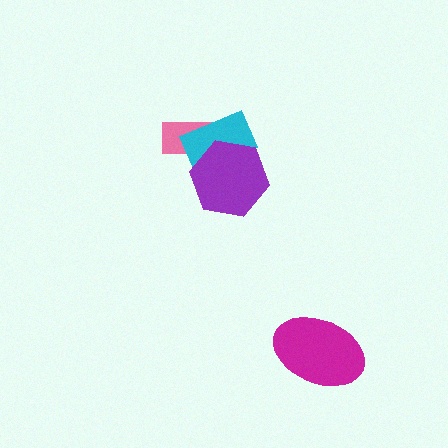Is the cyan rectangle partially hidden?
Yes, it is partially covered by another shape.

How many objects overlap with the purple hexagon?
2 objects overlap with the purple hexagon.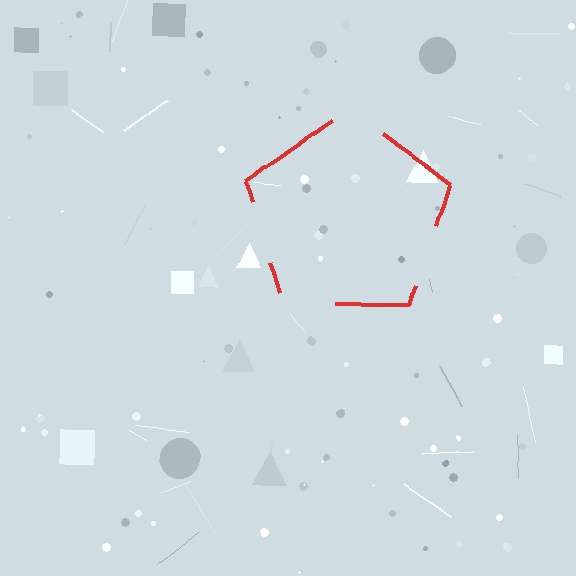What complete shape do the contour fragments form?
The contour fragments form a pentagon.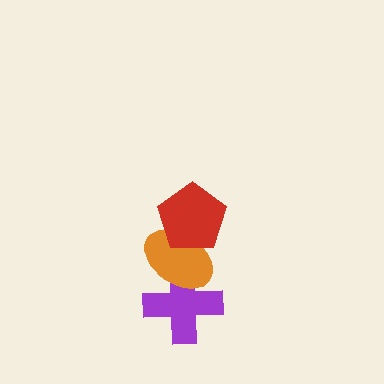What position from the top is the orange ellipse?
The orange ellipse is 2nd from the top.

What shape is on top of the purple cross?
The orange ellipse is on top of the purple cross.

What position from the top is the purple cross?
The purple cross is 3rd from the top.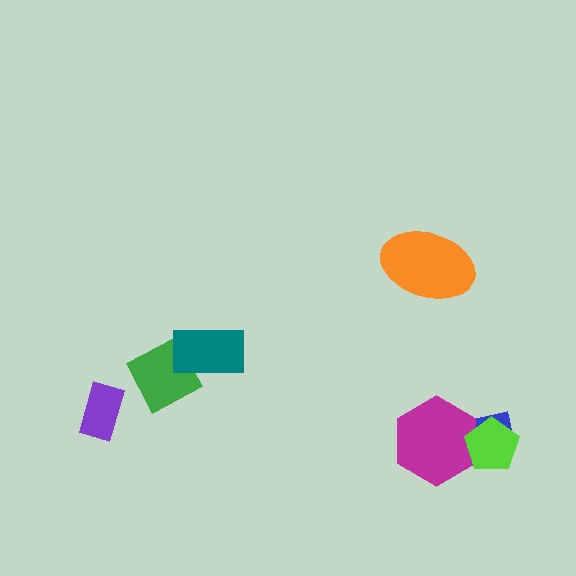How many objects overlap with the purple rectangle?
0 objects overlap with the purple rectangle.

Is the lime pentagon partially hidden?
No, no other shape covers it.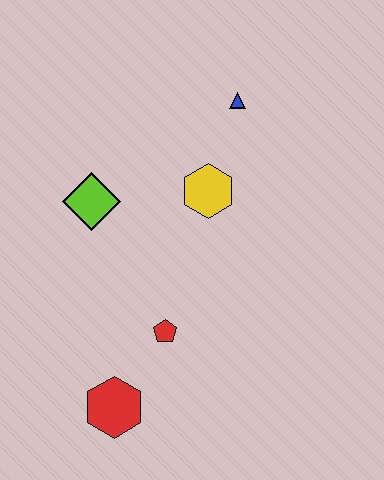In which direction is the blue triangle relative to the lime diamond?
The blue triangle is to the right of the lime diamond.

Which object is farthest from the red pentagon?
The blue triangle is farthest from the red pentagon.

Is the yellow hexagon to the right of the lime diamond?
Yes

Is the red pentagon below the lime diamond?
Yes